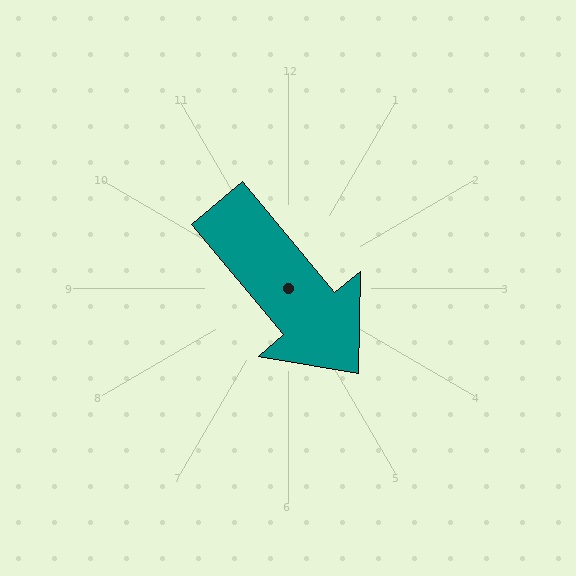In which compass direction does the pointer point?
Southeast.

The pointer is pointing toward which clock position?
Roughly 5 o'clock.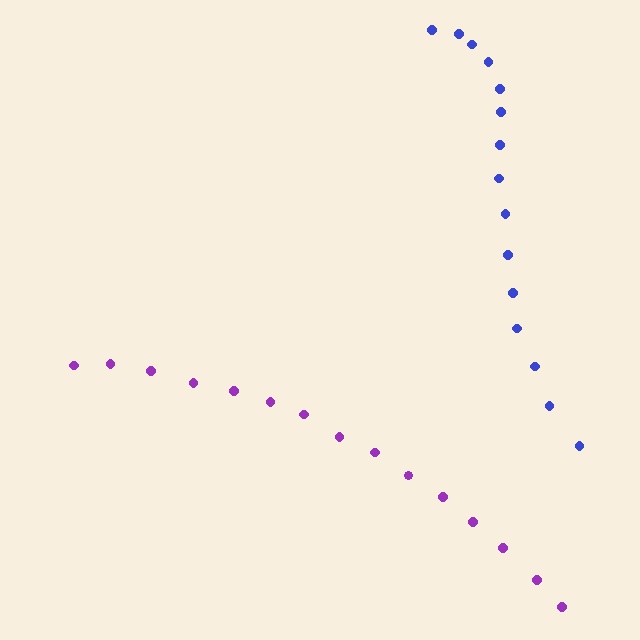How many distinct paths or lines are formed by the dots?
There are 2 distinct paths.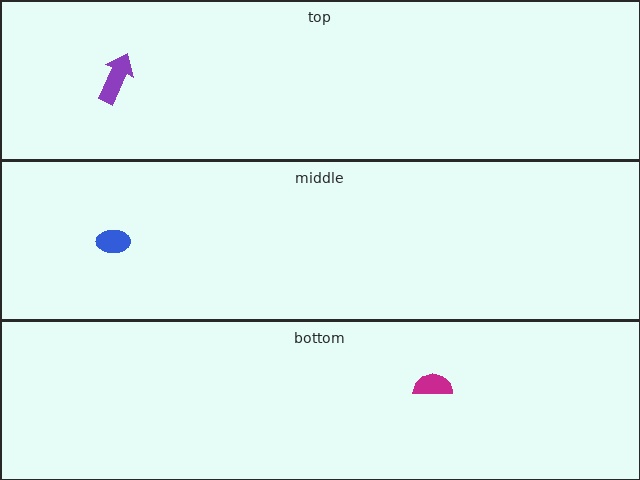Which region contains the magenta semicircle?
The bottom region.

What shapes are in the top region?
The purple arrow.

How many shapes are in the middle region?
1.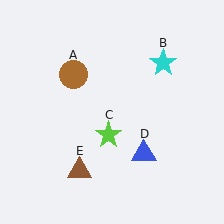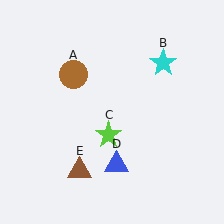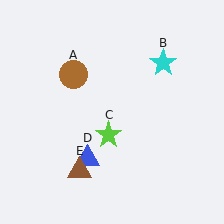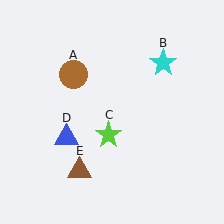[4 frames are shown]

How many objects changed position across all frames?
1 object changed position: blue triangle (object D).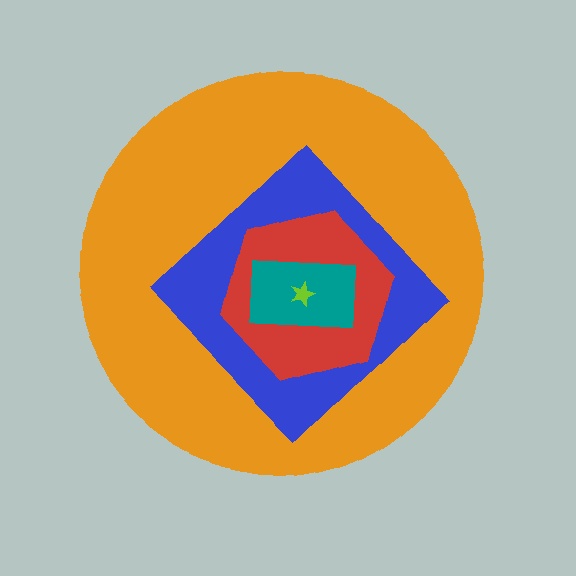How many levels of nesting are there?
5.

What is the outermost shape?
The orange circle.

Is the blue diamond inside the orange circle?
Yes.